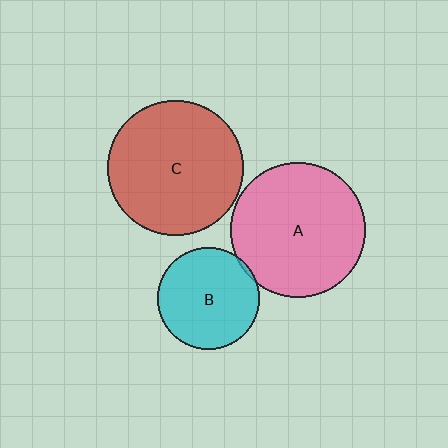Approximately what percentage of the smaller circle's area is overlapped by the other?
Approximately 5%.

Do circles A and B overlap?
Yes.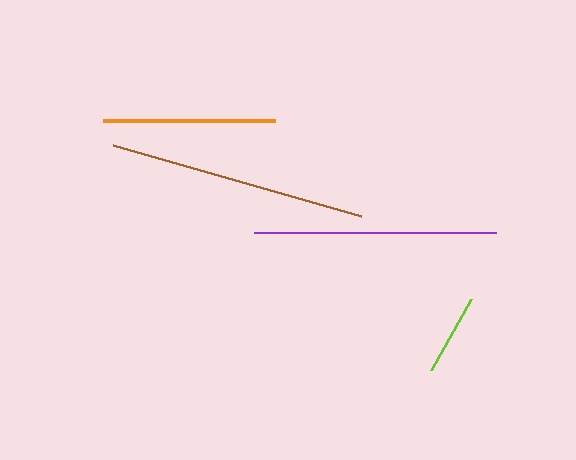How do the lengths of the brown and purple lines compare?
The brown and purple lines are approximately the same length.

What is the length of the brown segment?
The brown segment is approximately 258 pixels long.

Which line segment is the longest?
The brown line is the longest at approximately 258 pixels.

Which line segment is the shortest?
The lime line is the shortest at approximately 82 pixels.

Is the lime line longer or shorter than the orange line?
The orange line is longer than the lime line.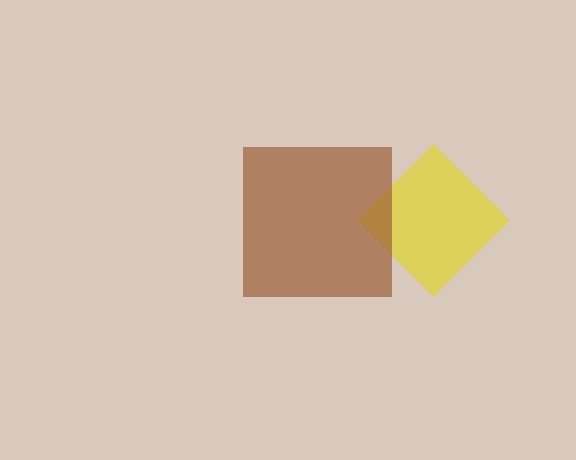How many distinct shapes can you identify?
There are 2 distinct shapes: a yellow diamond, a brown square.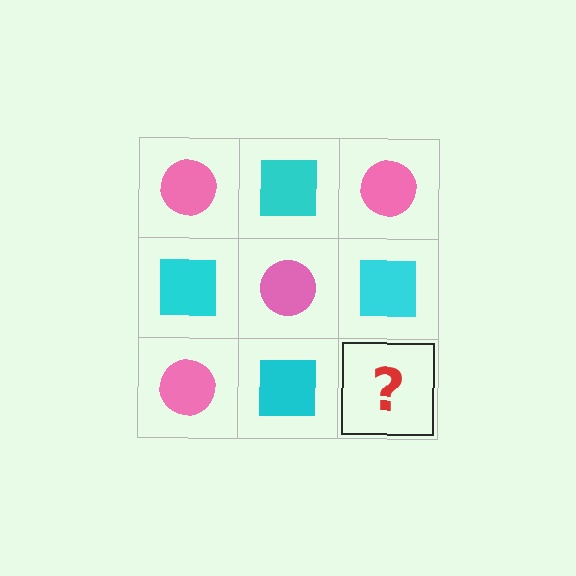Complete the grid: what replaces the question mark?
The question mark should be replaced with a pink circle.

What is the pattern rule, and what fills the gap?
The rule is that it alternates pink circle and cyan square in a checkerboard pattern. The gap should be filled with a pink circle.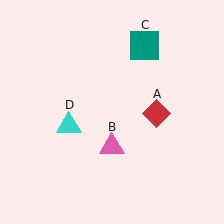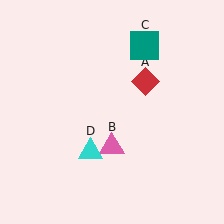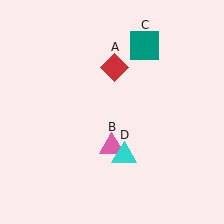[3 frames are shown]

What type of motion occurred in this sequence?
The red diamond (object A), cyan triangle (object D) rotated counterclockwise around the center of the scene.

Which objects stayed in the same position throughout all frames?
Pink triangle (object B) and teal square (object C) remained stationary.